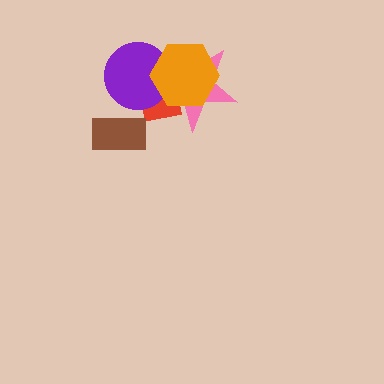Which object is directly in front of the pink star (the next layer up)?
The purple circle is directly in front of the pink star.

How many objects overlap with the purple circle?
3 objects overlap with the purple circle.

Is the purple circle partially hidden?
Yes, it is partially covered by another shape.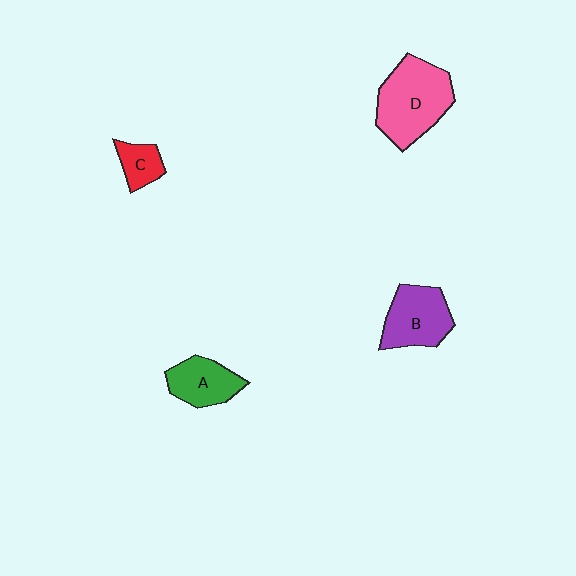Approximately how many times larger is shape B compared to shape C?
Approximately 2.2 times.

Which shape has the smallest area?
Shape C (red).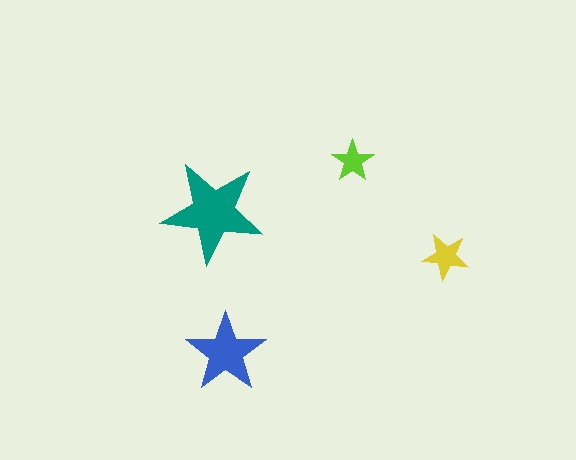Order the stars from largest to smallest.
the teal one, the blue one, the yellow one, the lime one.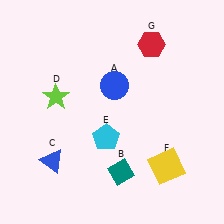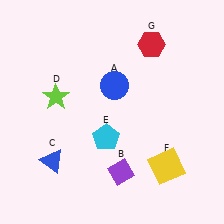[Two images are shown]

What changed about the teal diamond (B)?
In Image 1, B is teal. In Image 2, it changed to purple.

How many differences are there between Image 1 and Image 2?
There is 1 difference between the two images.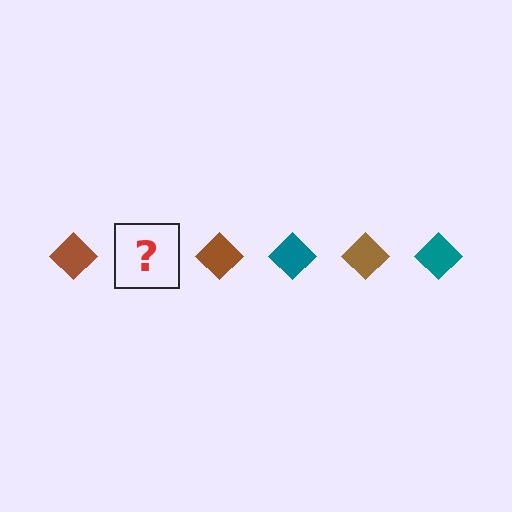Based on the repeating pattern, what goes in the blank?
The blank should be a teal diamond.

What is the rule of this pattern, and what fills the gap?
The rule is that the pattern cycles through brown, teal diamonds. The gap should be filled with a teal diamond.